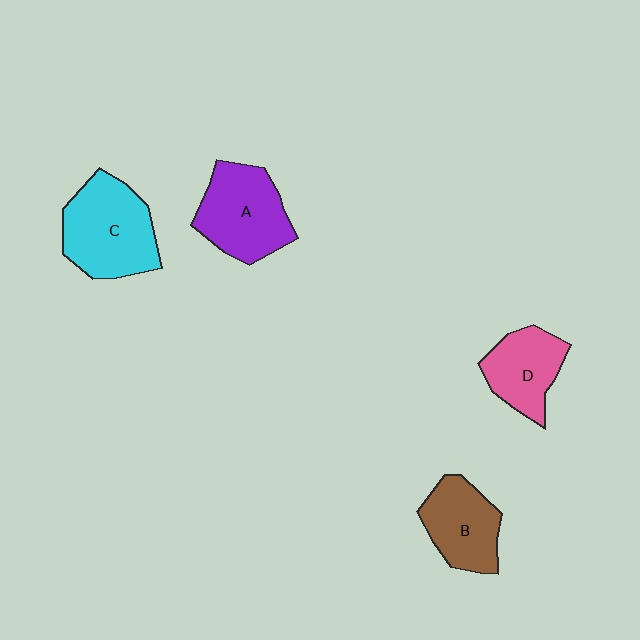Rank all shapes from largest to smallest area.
From largest to smallest: C (cyan), A (purple), B (brown), D (pink).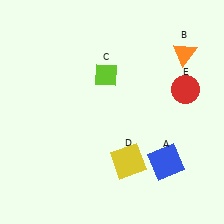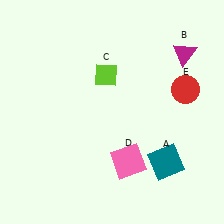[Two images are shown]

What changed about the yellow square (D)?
In Image 1, D is yellow. In Image 2, it changed to pink.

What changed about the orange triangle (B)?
In Image 1, B is orange. In Image 2, it changed to magenta.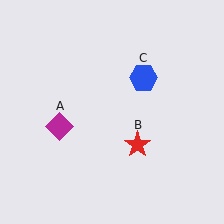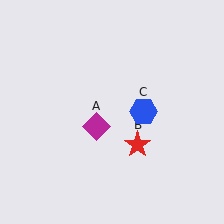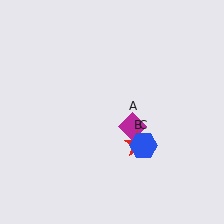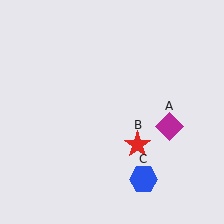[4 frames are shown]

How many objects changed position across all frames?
2 objects changed position: magenta diamond (object A), blue hexagon (object C).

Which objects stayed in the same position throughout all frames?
Red star (object B) remained stationary.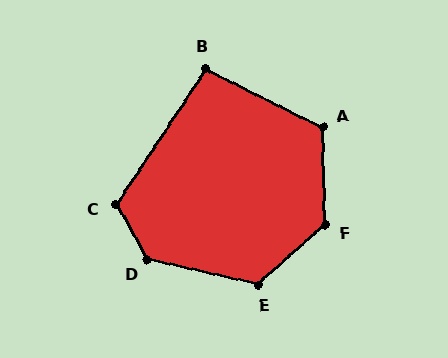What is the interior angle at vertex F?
Approximately 130 degrees (obtuse).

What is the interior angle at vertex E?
Approximately 125 degrees (obtuse).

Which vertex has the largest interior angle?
D, at approximately 133 degrees.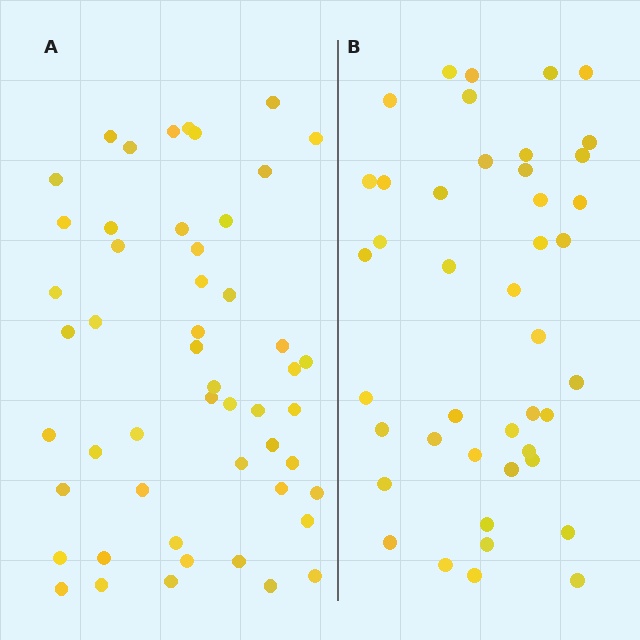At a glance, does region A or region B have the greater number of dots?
Region A (the left region) has more dots.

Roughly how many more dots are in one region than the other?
Region A has roughly 8 or so more dots than region B.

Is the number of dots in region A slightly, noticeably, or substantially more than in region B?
Region A has only slightly more — the two regions are fairly close. The ratio is roughly 1.2 to 1.